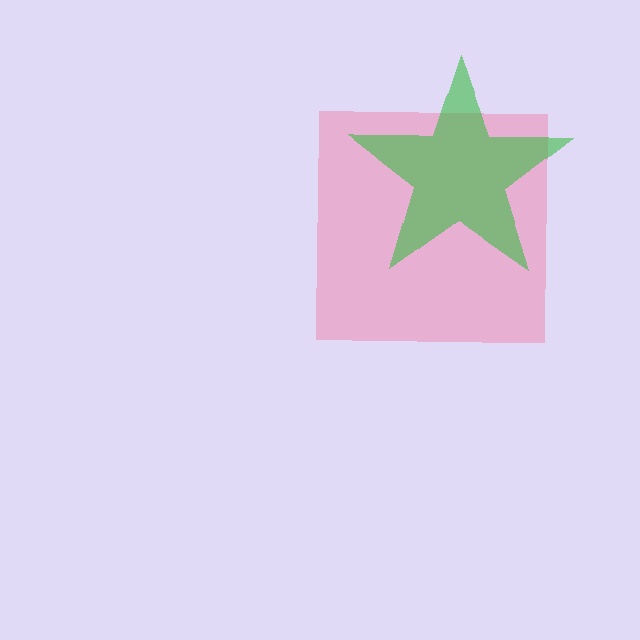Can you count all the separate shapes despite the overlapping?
Yes, there are 2 separate shapes.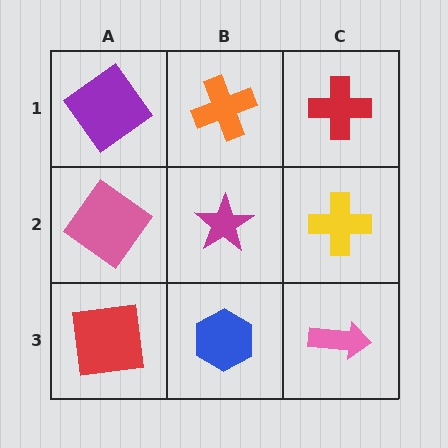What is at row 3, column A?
A red square.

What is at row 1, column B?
An orange cross.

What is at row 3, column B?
A blue hexagon.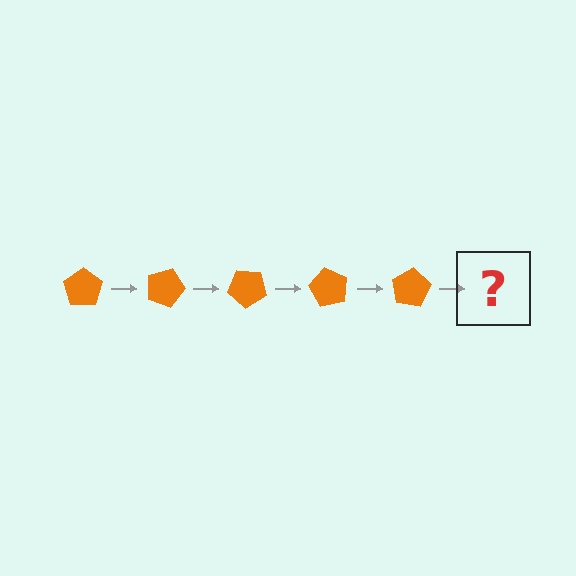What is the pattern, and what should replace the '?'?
The pattern is that the pentagon rotates 20 degrees each step. The '?' should be an orange pentagon rotated 100 degrees.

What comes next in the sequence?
The next element should be an orange pentagon rotated 100 degrees.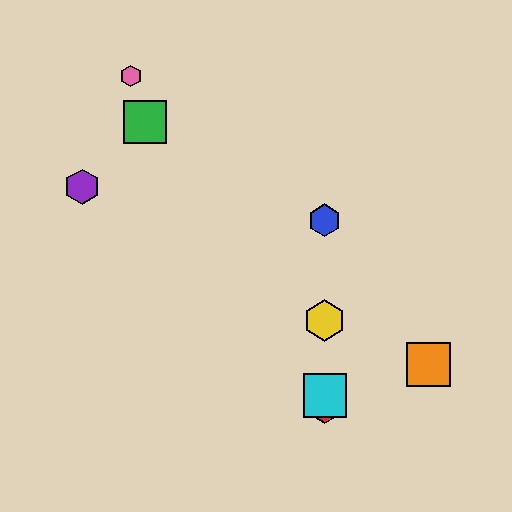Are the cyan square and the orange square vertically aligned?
No, the cyan square is at x≈325 and the orange square is at x≈429.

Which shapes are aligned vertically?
The red hexagon, the blue hexagon, the yellow hexagon, the cyan square are aligned vertically.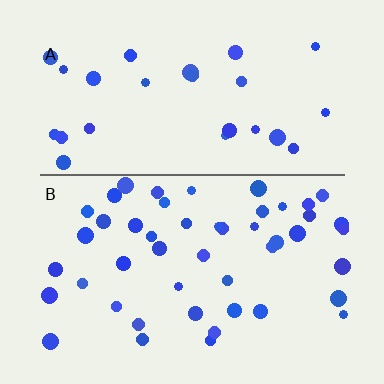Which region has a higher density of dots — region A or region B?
B (the bottom).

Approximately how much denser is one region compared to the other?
Approximately 1.8× — region B over region A.